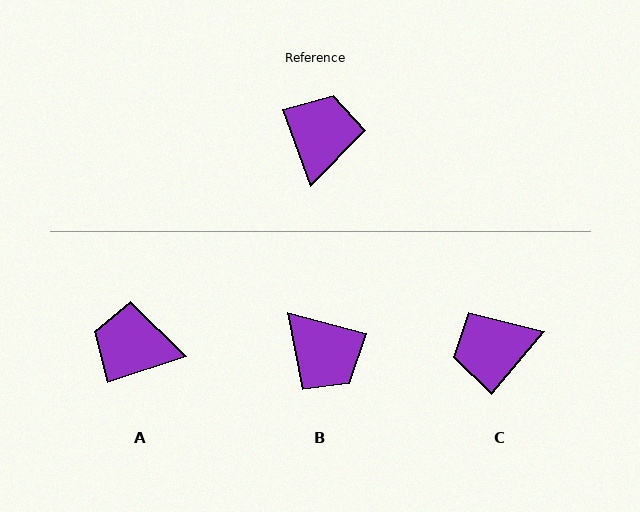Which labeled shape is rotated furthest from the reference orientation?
B, about 125 degrees away.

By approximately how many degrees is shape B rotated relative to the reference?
Approximately 125 degrees clockwise.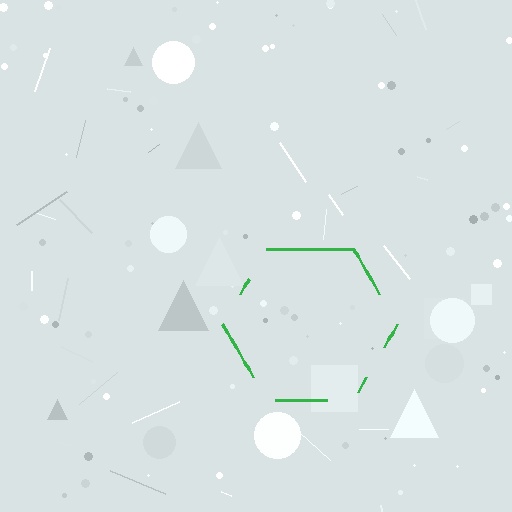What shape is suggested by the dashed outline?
The dashed outline suggests a hexagon.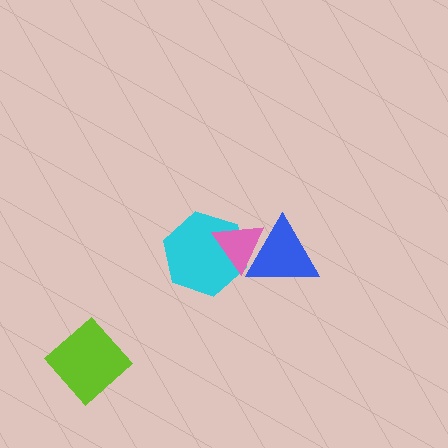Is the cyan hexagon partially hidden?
Yes, it is partially covered by another shape.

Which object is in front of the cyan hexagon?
The pink triangle is in front of the cyan hexagon.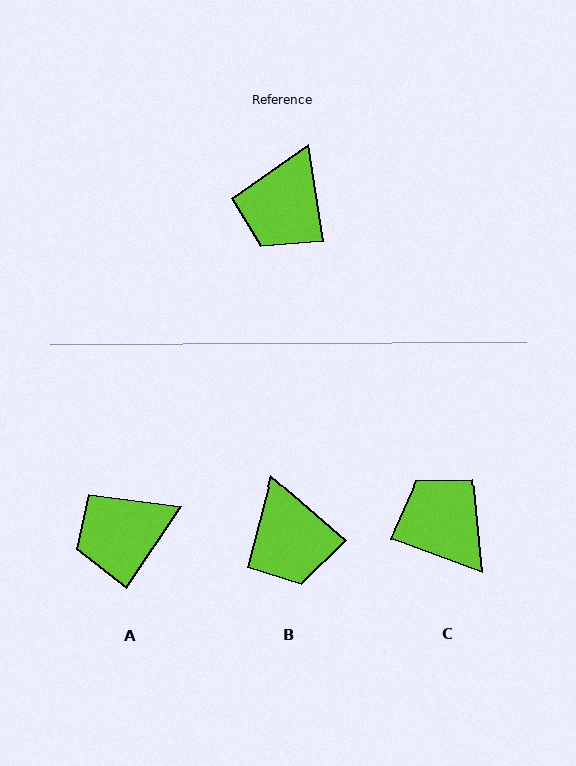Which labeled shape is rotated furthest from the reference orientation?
C, about 119 degrees away.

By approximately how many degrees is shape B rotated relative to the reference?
Approximately 41 degrees counter-clockwise.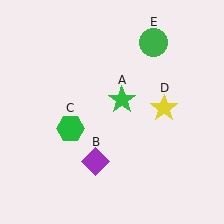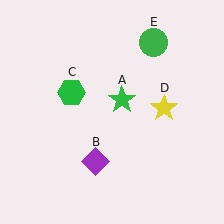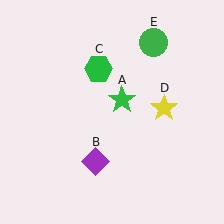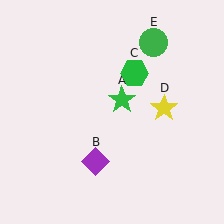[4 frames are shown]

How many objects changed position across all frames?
1 object changed position: green hexagon (object C).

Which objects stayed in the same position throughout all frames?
Green star (object A) and purple diamond (object B) and yellow star (object D) and green circle (object E) remained stationary.